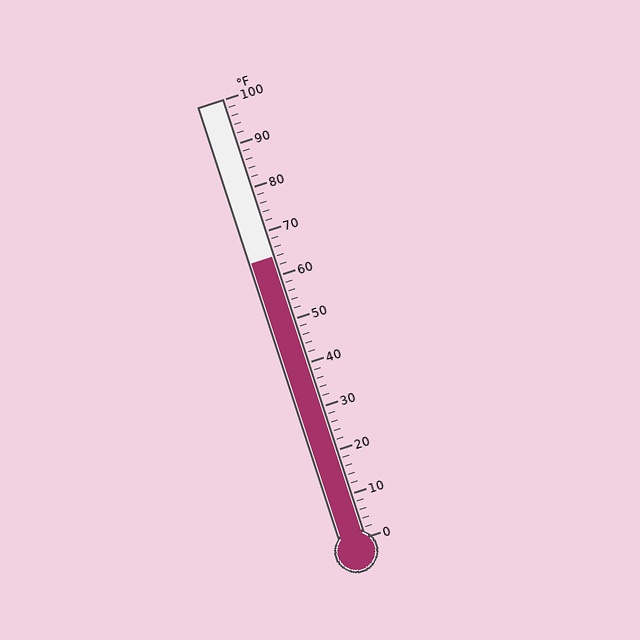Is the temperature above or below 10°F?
The temperature is above 10°F.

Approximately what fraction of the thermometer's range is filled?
The thermometer is filled to approximately 65% of its range.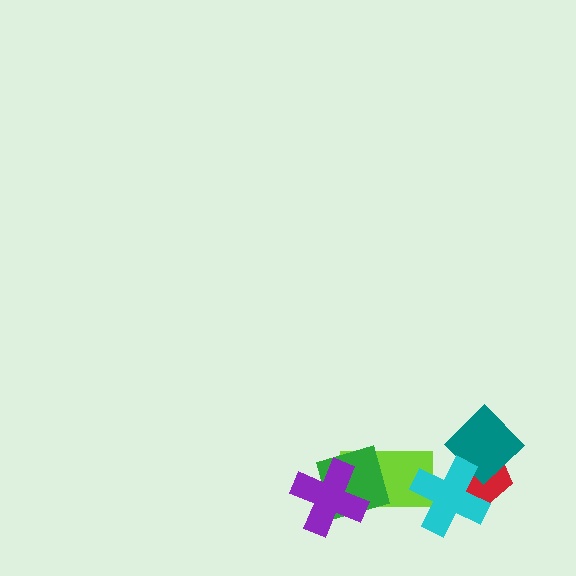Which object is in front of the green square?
The purple cross is in front of the green square.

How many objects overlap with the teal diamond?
1 object overlaps with the teal diamond.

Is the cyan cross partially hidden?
No, no other shape covers it.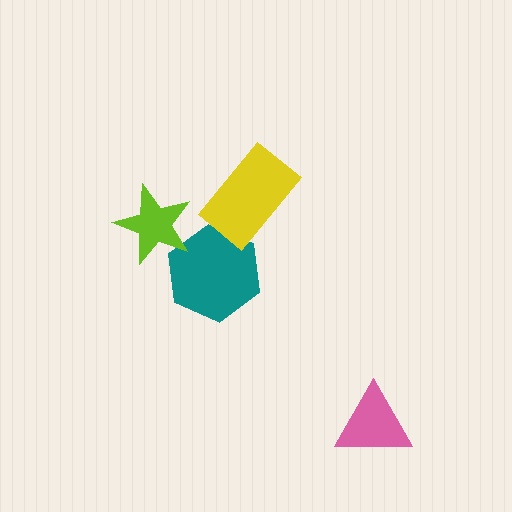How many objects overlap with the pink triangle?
0 objects overlap with the pink triangle.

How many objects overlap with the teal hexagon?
2 objects overlap with the teal hexagon.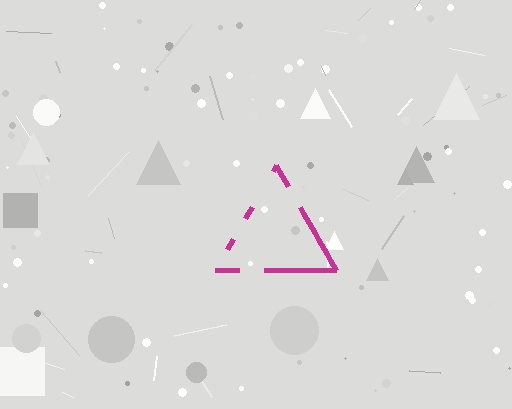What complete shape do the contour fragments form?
The contour fragments form a triangle.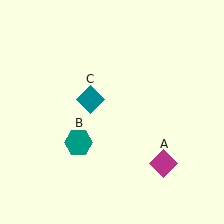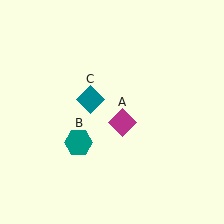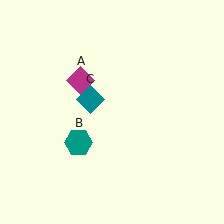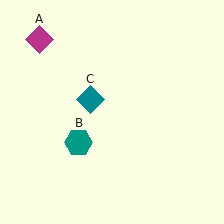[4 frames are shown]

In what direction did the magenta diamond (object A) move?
The magenta diamond (object A) moved up and to the left.